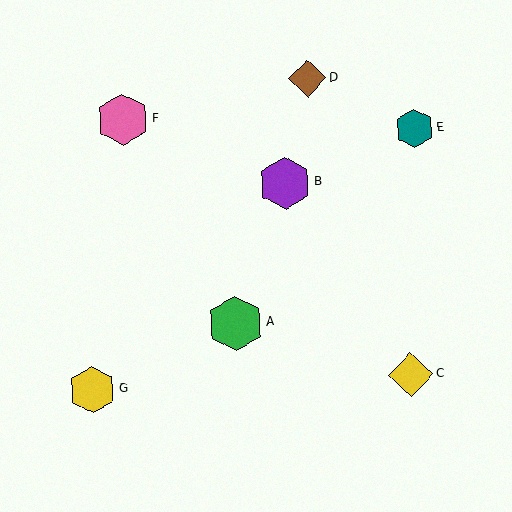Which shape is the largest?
The green hexagon (labeled A) is the largest.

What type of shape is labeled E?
Shape E is a teal hexagon.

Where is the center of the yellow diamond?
The center of the yellow diamond is at (411, 374).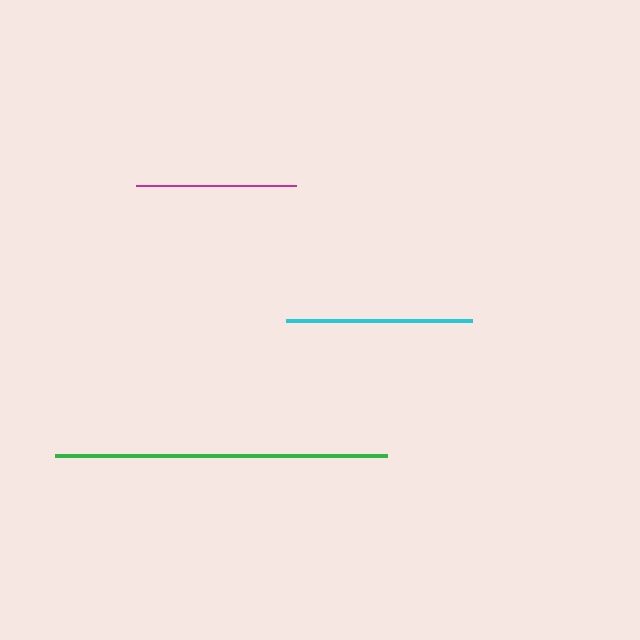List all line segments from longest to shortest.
From longest to shortest: green, cyan, magenta.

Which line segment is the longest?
The green line is the longest at approximately 332 pixels.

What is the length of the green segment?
The green segment is approximately 332 pixels long.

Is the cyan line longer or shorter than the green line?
The green line is longer than the cyan line.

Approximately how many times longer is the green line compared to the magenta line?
The green line is approximately 2.1 times the length of the magenta line.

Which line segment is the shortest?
The magenta line is the shortest at approximately 160 pixels.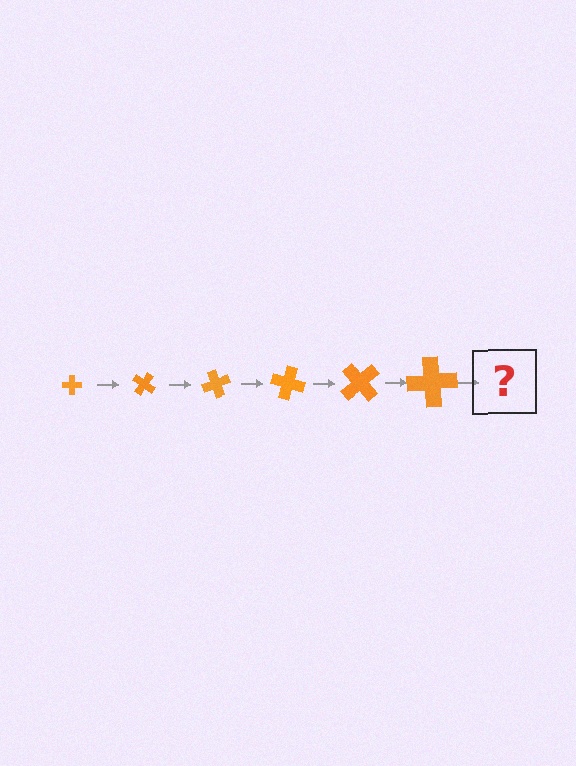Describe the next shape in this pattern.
It should be a cross, larger than the previous one and rotated 210 degrees from the start.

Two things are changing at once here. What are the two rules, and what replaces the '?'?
The two rules are that the cross grows larger each step and it rotates 35 degrees each step. The '?' should be a cross, larger than the previous one and rotated 210 degrees from the start.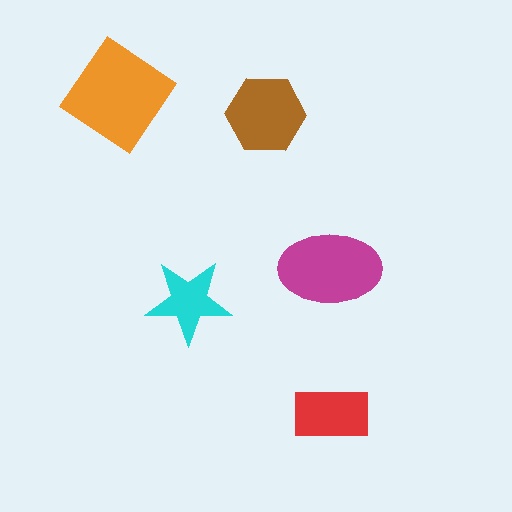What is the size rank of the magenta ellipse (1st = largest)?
2nd.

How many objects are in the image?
There are 5 objects in the image.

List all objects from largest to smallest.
The orange diamond, the magenta ellipse, the brown hexagon, the red rectangle, the cyan star.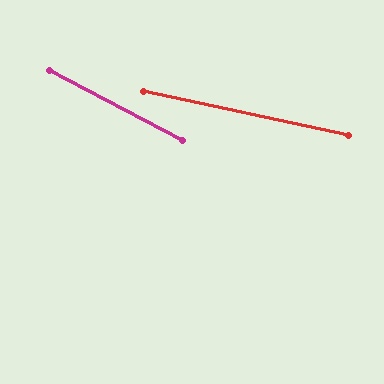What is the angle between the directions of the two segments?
Approximately 16 degrees.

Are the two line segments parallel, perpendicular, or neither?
Neither parallel nor perpendicular — they differ by about 16°.